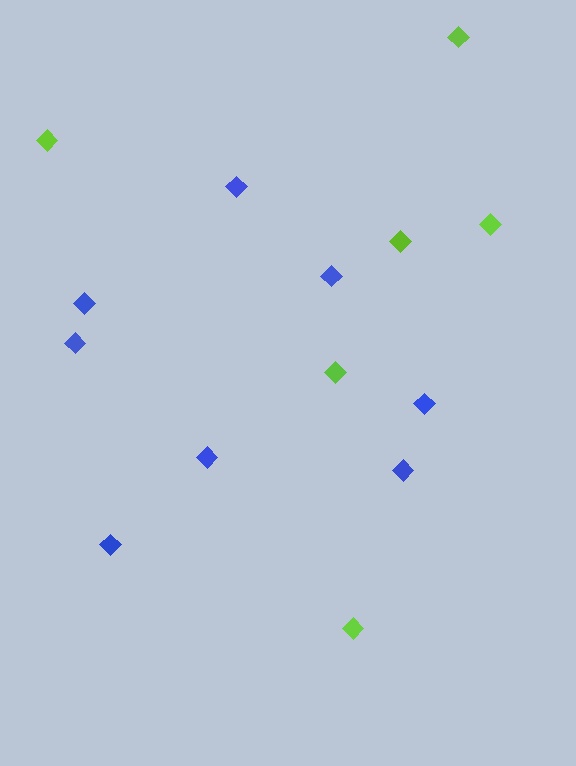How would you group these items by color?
There are 2 groups: one group of blue diamonds (8) and one group of lime diamonds (6).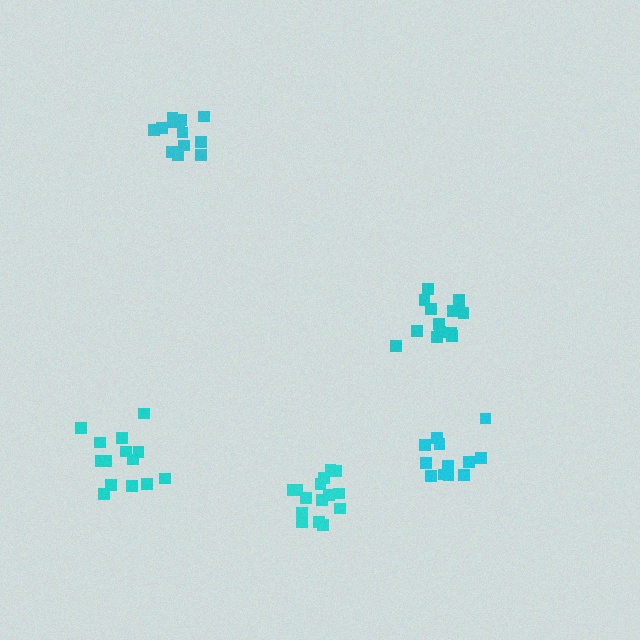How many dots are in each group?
Group 1: 14 dots, Group 2: 15 dots, Group 3: 14 dots, Group 4: 13 dots, Group 5: 13 dots (69 total).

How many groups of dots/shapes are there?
There are 5 groups.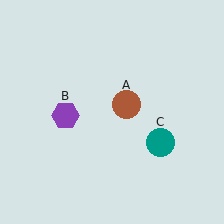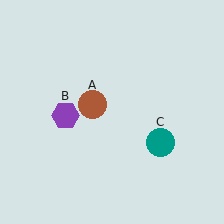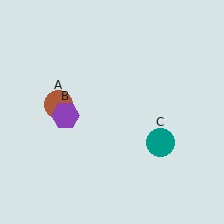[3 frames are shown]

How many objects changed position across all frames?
1 object changed position: brown circle (object A).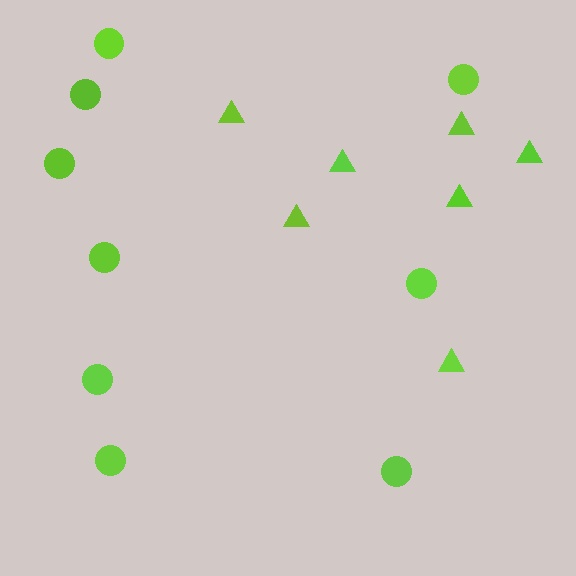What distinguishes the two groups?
There are 2 groups: one group of triangles (7) and one group of circles (9).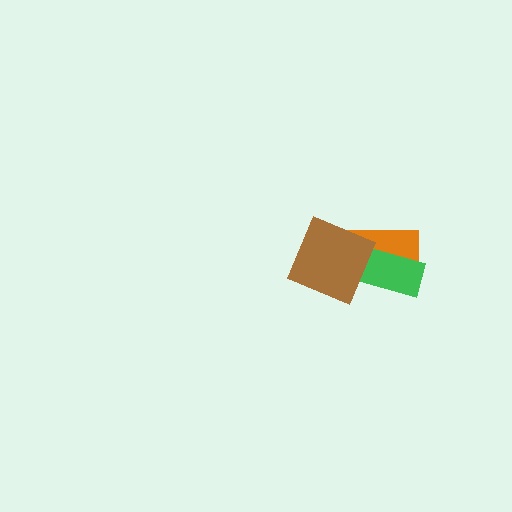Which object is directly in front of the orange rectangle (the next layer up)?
The green rectangle is directly in front of the orange rectangle.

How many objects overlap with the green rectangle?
2 objects overlap with the green rectangle.